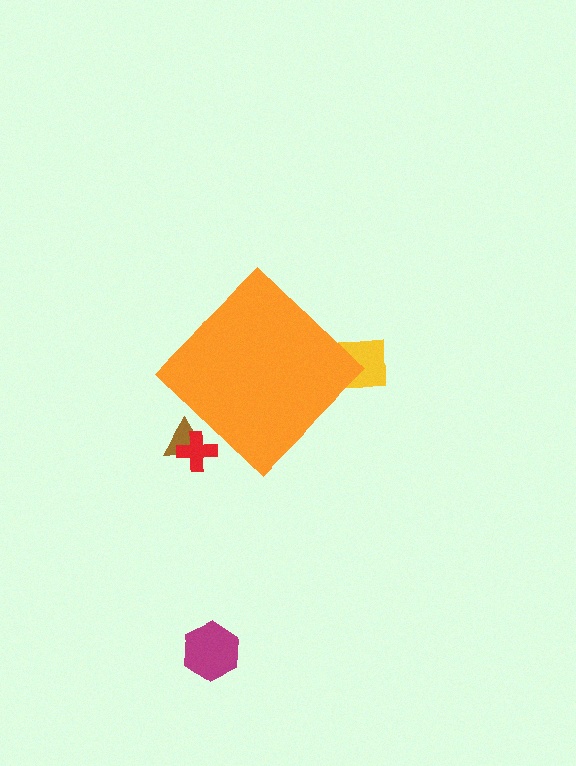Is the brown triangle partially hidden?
Yes, the brown triangle is partially hidden behind the orange diamond.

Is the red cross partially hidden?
Yes, the red cross is partially hidden behind the orange diamond.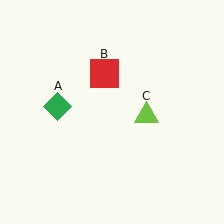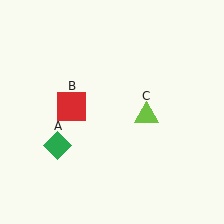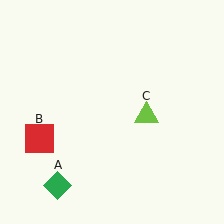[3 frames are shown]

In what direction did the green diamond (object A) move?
The green diamond (object A) moved down.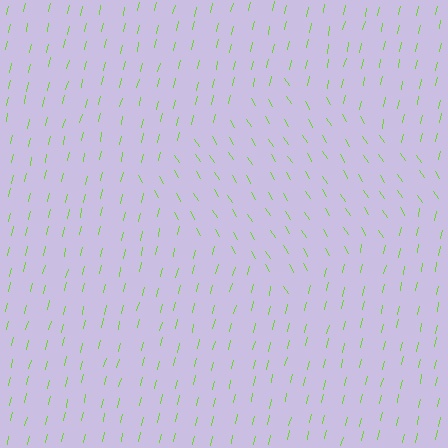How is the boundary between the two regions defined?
The boundary is defined purely by a change in line orientation (approximately 45 degrees difference). All lines are the same color and thickness.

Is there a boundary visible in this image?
Yes, there is a texture boundary formed by a change in line orientation.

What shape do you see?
I see a diamond.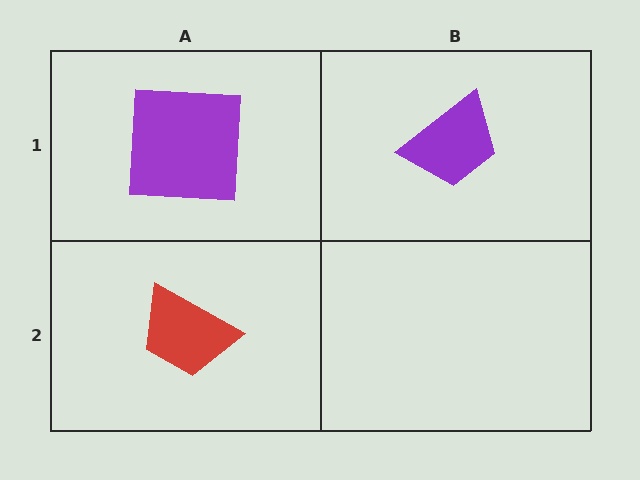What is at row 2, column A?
A red trapezoid.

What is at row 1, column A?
A purple square.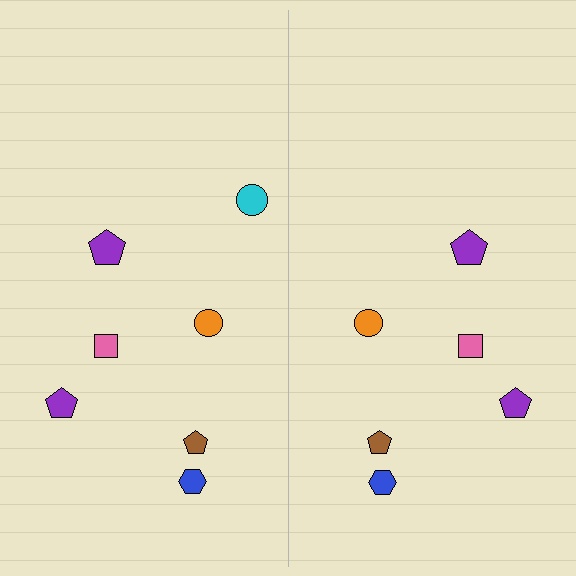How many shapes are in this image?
There are 13 shapes in this image.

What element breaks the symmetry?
A cyan circle is missing from the right side.